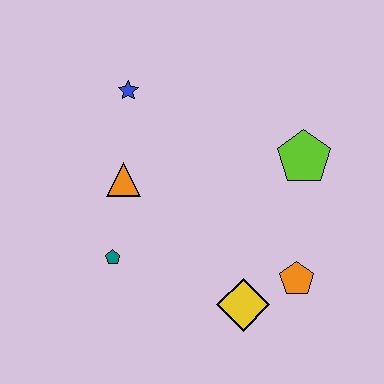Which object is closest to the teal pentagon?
The orange triangle is closest to the teal pentagon.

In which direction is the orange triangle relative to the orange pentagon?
The orange triangle is to the left of the orange pentagon.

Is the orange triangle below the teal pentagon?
No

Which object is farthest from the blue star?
The orange pentagon is farthest from the blue star.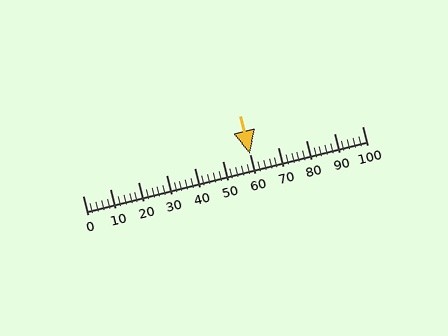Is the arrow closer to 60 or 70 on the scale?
The arrow is closer to 60.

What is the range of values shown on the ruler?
The ruler shows values from 0 to 100.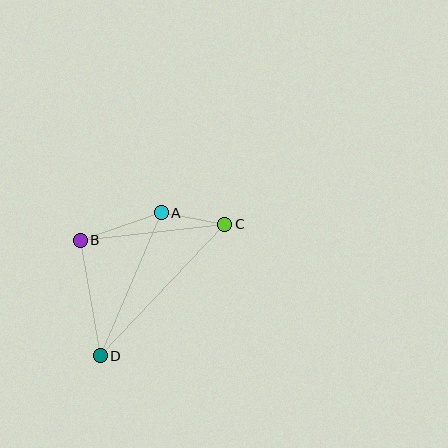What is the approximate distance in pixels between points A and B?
The distance between A and B is approximately 86 pixels.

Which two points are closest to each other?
Points A and C are closest to each other.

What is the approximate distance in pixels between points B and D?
The distance between B and D is approximately 117 pixels.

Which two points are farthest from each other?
Points C and D are farthest from each other.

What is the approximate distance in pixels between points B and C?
The distance between B and C is approximately 145 pixels.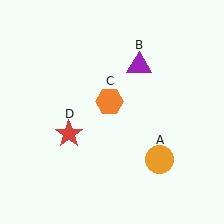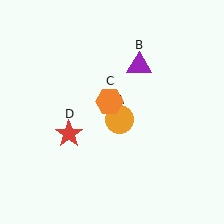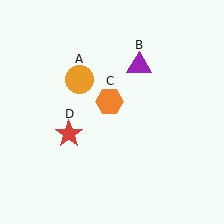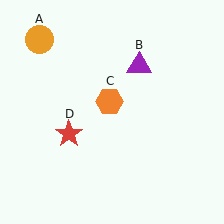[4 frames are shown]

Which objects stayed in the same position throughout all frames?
Purple triangle (object B) and orange hexagon (object C) and red star (object D) remained stationary.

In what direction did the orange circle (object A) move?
The orange circle (object A) moved up and to the left.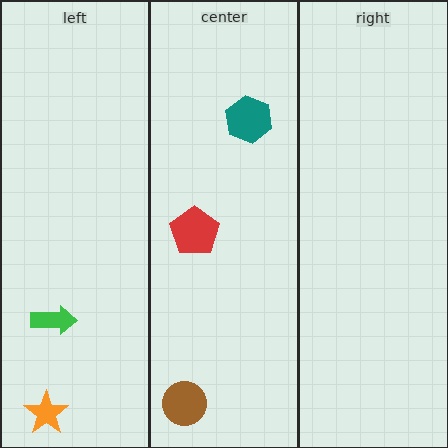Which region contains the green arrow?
The left region.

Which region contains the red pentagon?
The center region.